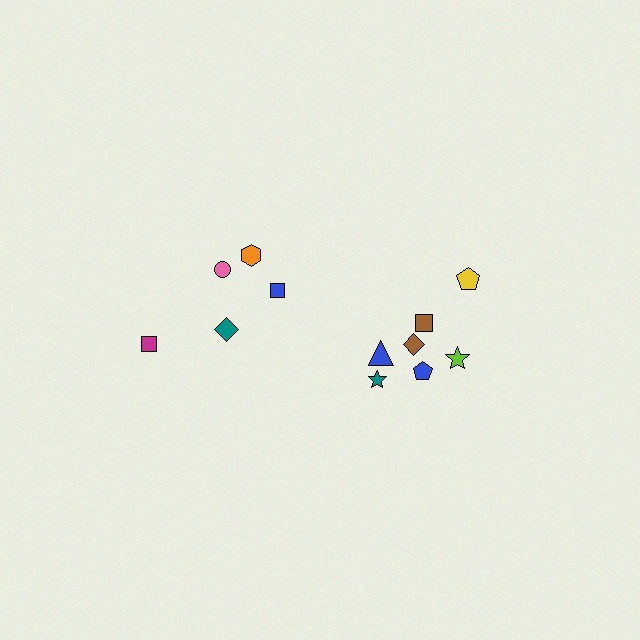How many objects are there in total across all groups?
There are 12 objects.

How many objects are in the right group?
There are 7 objects.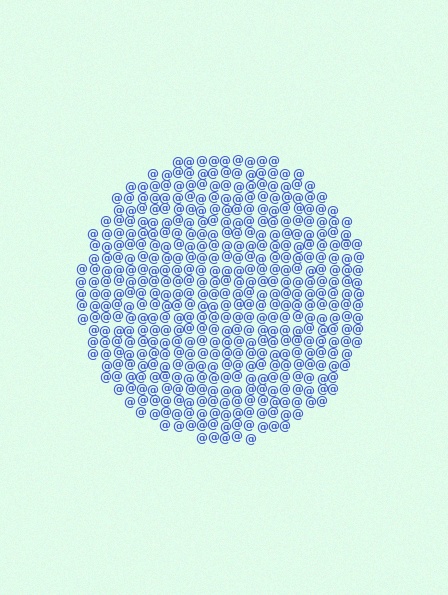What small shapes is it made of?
It is made of small at signs.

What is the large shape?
The large shape is a circle.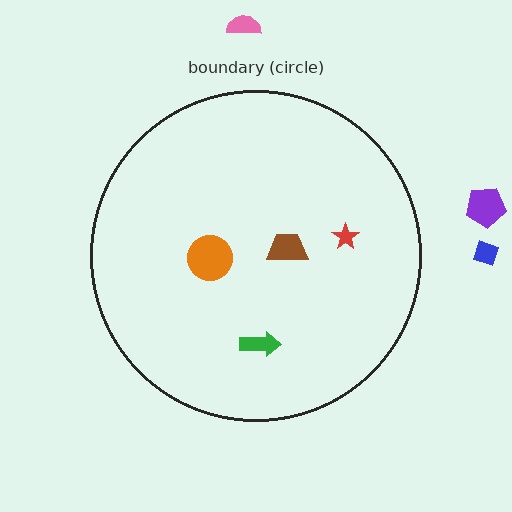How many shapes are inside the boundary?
4 inside, 3 outside.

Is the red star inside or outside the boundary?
Inside.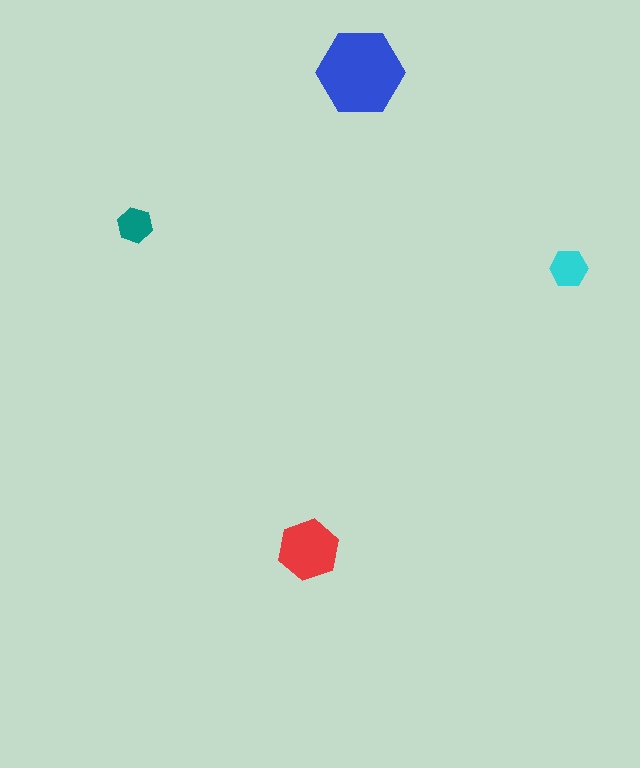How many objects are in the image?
There are 4 objects in the image.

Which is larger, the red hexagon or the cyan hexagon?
The red one.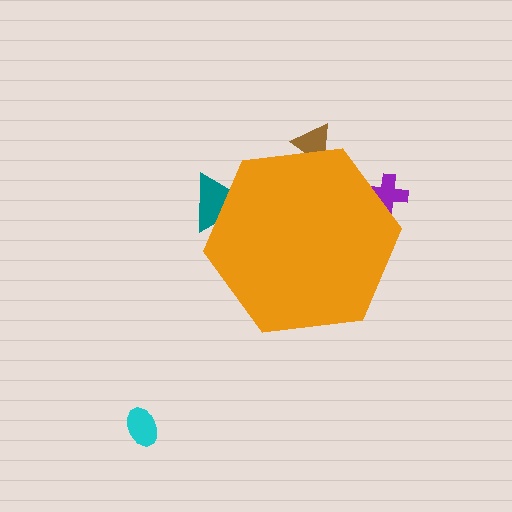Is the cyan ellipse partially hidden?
No, the cyan ellipse is fully visible.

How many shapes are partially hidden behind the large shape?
3 shapes are partially hidden.